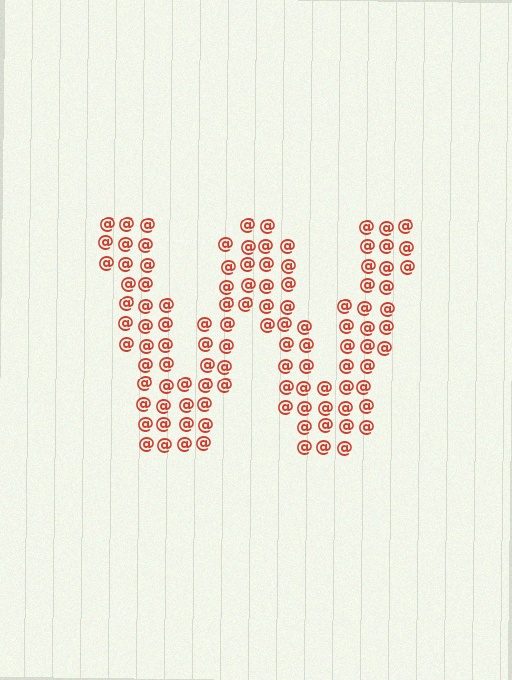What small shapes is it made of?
It is made of small at signs.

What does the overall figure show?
The overall figure shows the letter W.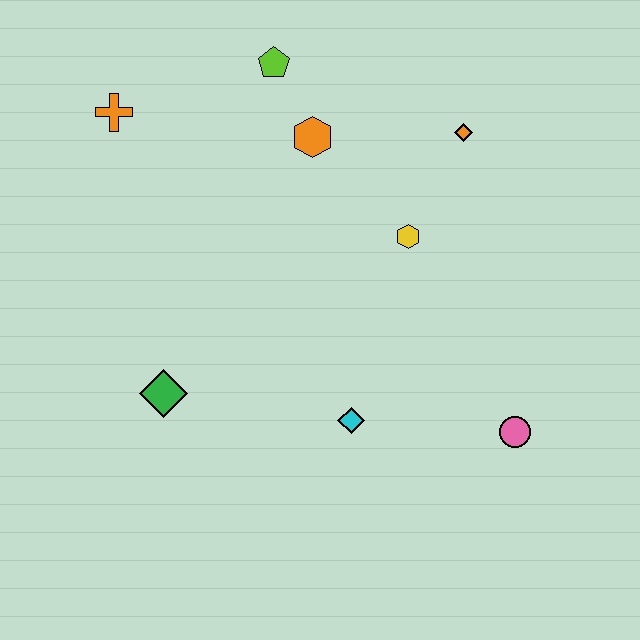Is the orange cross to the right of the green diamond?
No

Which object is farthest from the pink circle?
The orange cross is farthest from the pink circle.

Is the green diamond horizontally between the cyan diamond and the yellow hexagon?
No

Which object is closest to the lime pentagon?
The orange hexagon is closest to the lime pentagon.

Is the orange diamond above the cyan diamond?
Yes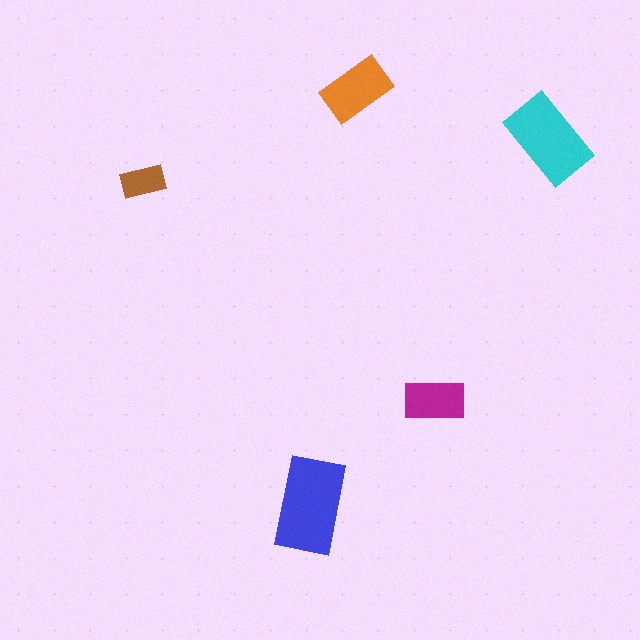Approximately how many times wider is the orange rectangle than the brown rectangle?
About 1.5 times wider.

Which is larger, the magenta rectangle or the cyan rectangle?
The cyan one.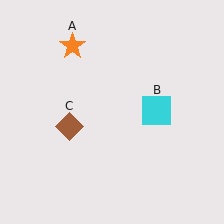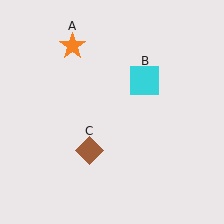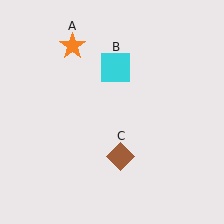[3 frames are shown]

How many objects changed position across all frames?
2 objects changed position: cyan square (object B), brown diamond (object C).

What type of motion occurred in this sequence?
The cyan square (object B), brown diamond (object C) rotated counterclockwise around the center of the scene.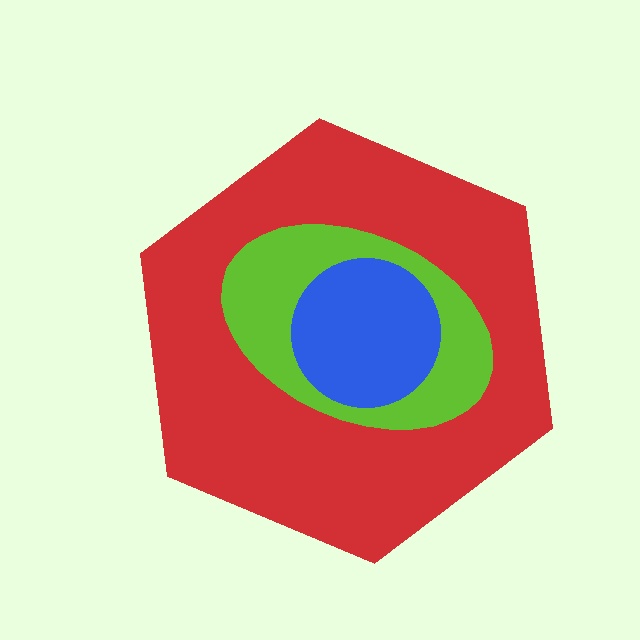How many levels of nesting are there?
3.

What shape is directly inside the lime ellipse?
The blue circle.